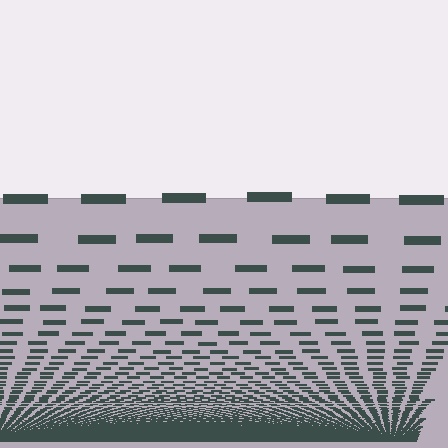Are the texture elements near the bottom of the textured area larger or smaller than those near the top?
Smaller. The gradient is inverted — elements near the bottom are smaller and denser.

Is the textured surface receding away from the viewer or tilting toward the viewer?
The surface appears to tilt toward the viewer. Texture elements get larger and sparser toward the top.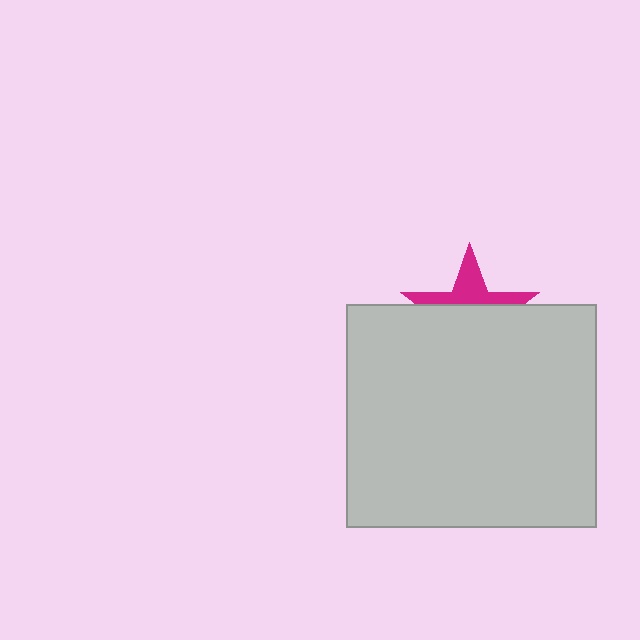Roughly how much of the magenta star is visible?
A small part of it is visible (roughly 37%).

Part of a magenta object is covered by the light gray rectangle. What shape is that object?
It is a star.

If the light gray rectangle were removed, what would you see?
You would see the complete magenta star.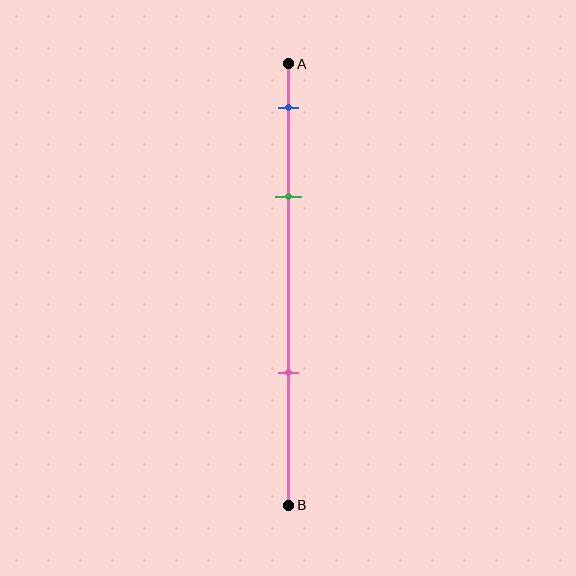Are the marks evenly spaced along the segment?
No, the marks are not evenly spaced.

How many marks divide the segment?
There are 3 marks dividing the segment.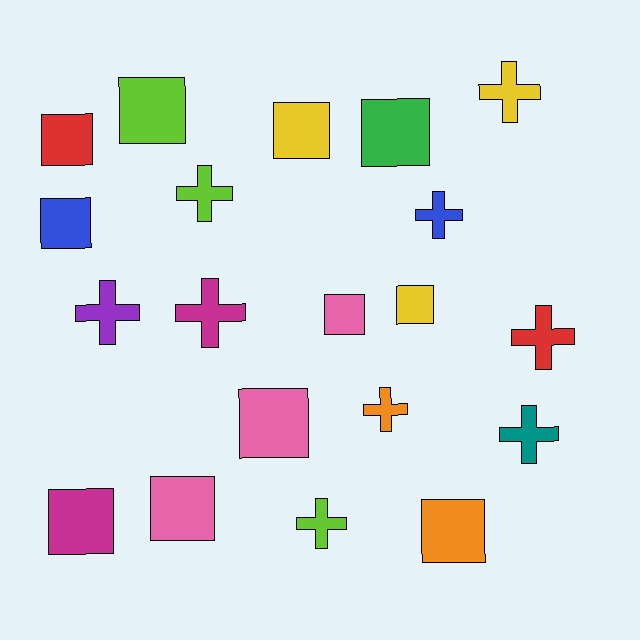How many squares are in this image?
There are 11 squares.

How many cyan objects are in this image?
There are no cyan objects.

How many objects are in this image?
There are 20 objects.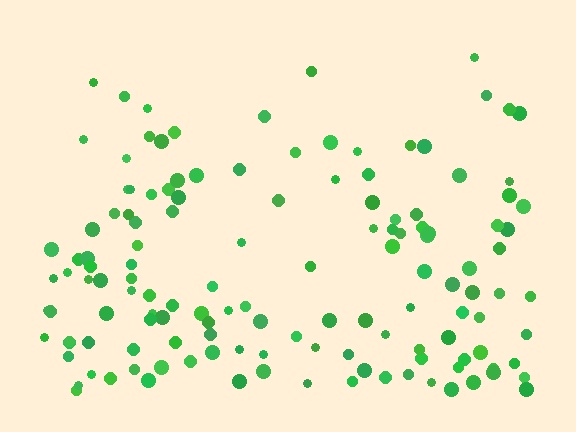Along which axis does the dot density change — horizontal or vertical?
Vertical.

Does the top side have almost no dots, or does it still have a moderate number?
Still a moderate number, just noticeably fewer than the bottom.